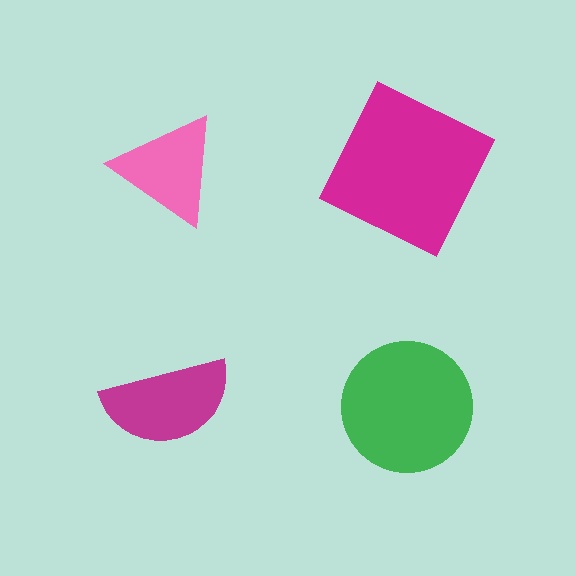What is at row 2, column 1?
A magenta semicircle.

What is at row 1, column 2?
A magenta square.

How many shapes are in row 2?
2 shapes.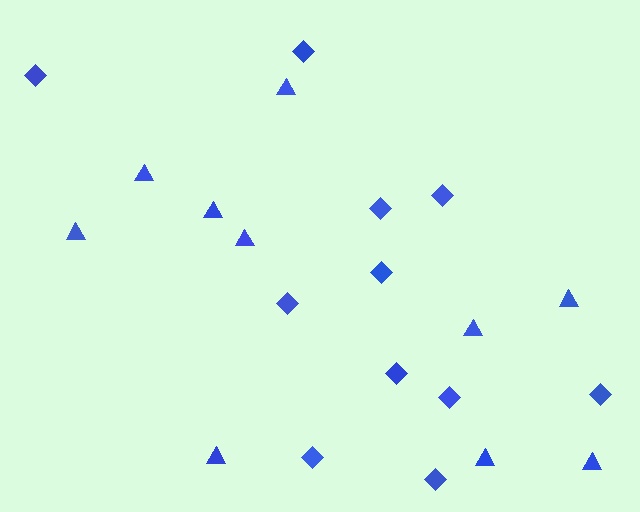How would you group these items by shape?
There are 2 groups: one group of diamonds (11) and one group of triangles (10).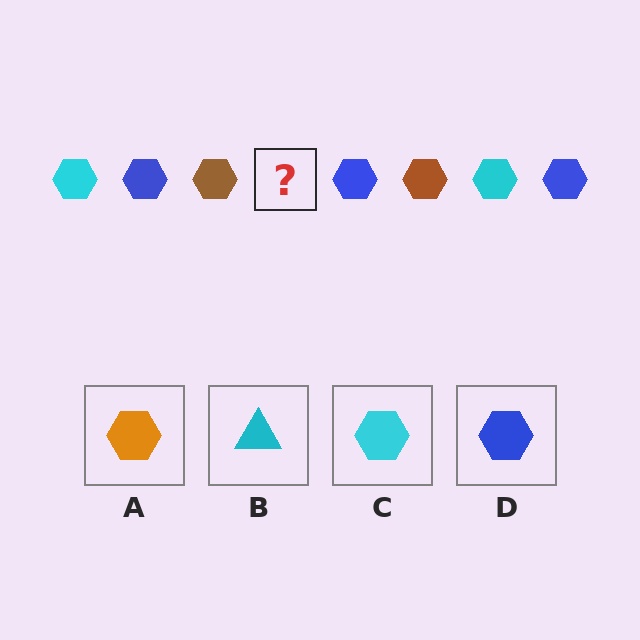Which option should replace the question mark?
Option C.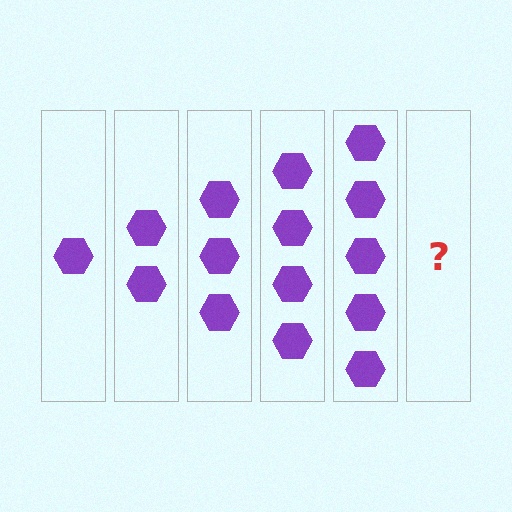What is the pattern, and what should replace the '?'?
The pattern is that each step adds one more hexagon. The '?' should be 6 hexagons.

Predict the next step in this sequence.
The next step is 6 hexagons.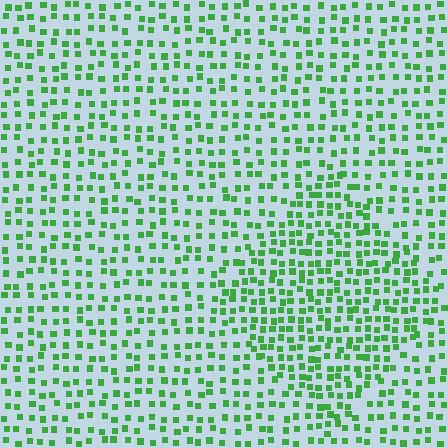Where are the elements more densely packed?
The elements are more densely packed inside the diamond boundary.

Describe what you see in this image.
The image contains small green elements arranged at two different densities. A diamond-shaped region is visible where the elements are more densely packed than the surrounding area.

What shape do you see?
I see a diamond.